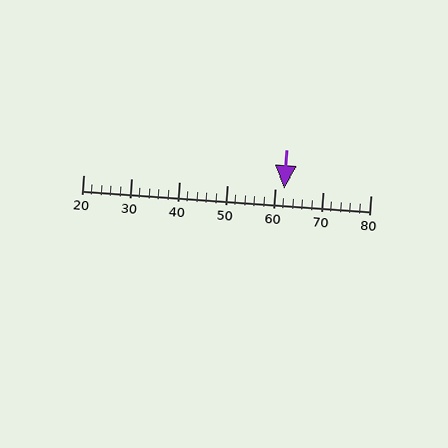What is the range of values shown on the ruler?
The ruler shows values from 20 to 80.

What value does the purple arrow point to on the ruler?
The purple arrow points to approximately 62.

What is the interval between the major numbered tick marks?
The major tick marks are spaced 10 units apart.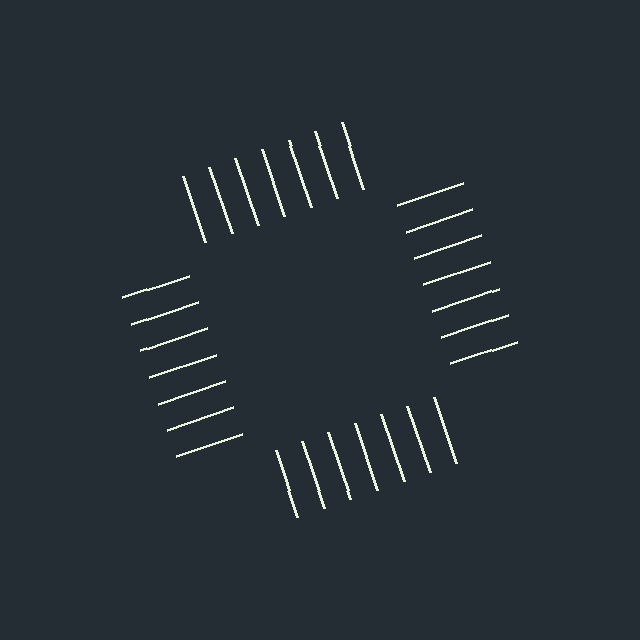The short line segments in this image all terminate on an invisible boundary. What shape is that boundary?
An illusory square — the line segments terminate on its edges but no continuous stroke is drawn.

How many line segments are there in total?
28 — 7 along each of the 4 edges.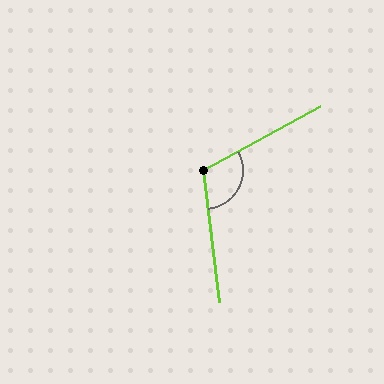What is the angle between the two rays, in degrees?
Approximately 112 degrees.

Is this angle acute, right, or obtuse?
It is obtuse.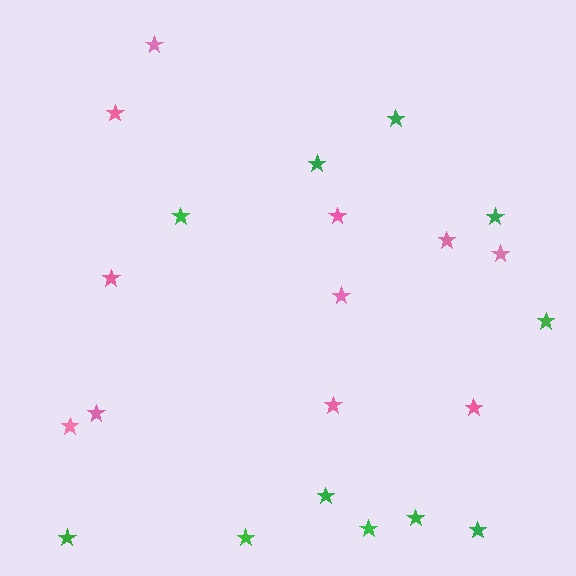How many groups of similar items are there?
There are 2 groups: one group of pink stars (11) and one group of green stars (11).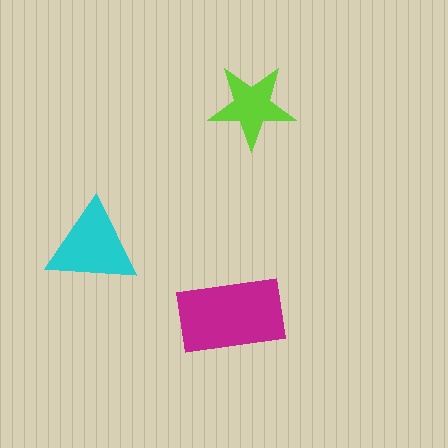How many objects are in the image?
There are 3 objects in the image.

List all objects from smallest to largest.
The lime star, the cyan triangle, the magenta rectangle.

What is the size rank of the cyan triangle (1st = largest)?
2nd.